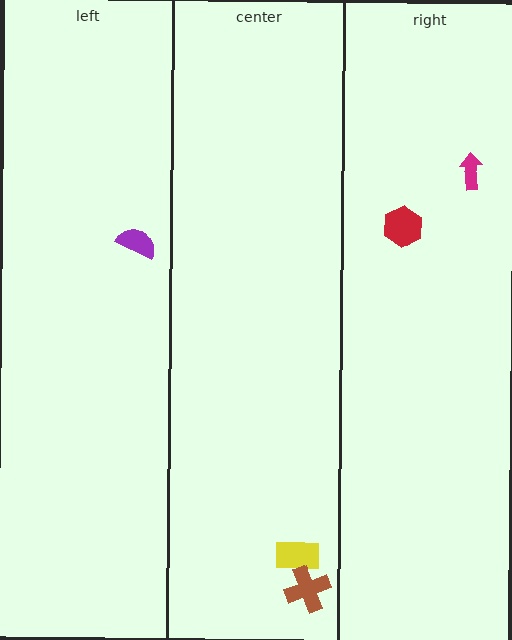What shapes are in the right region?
The magenta arrow, the red hexagon.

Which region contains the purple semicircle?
The left region.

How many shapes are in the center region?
2.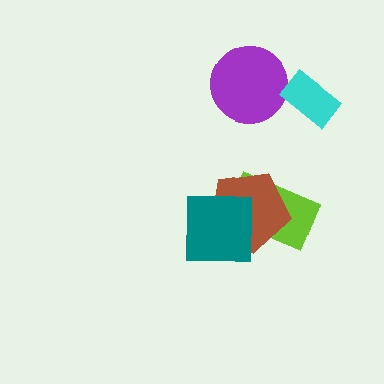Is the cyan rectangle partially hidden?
No, no other shape covers it.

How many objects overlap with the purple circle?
0 objects overlap with the purple circle.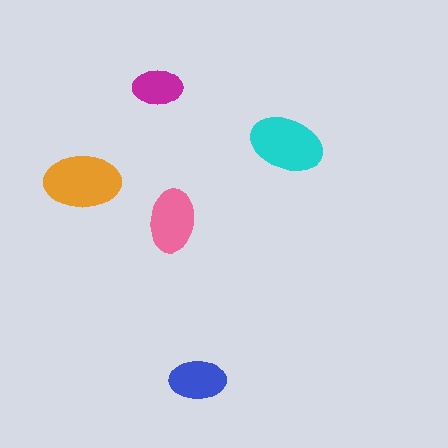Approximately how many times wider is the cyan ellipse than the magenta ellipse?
About 1.5 times wider.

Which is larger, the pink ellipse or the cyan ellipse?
The cyan one.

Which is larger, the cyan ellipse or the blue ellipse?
The cyan one.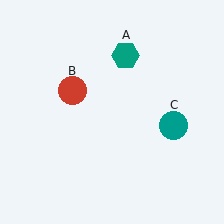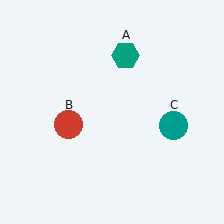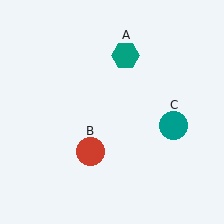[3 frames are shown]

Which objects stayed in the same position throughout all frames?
Teal hexagon (object A) and teal circle (object C) remained stationary.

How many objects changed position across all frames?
1 object changed position: red circle (object B).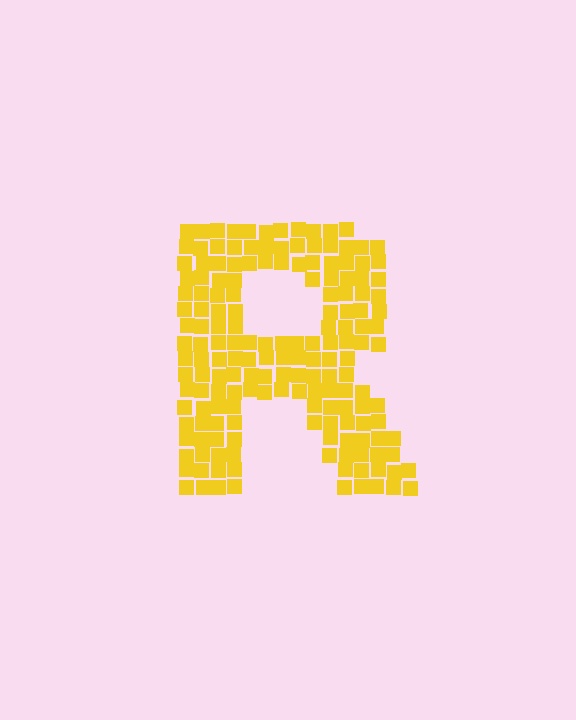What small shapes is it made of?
It is made of small squares.